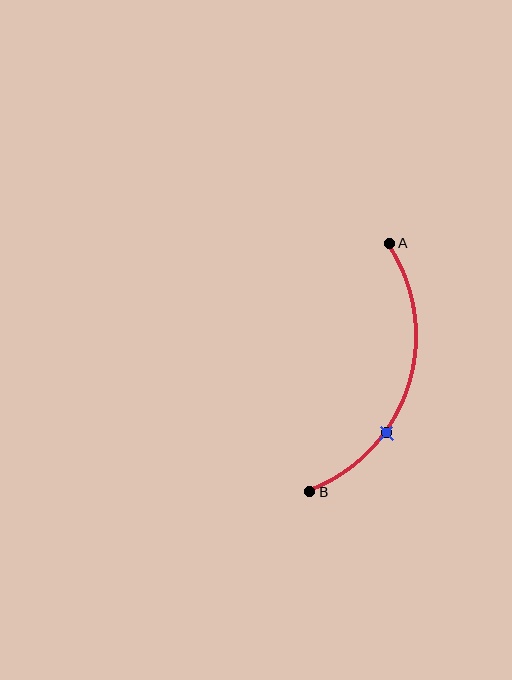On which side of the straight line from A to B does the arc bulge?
The arc bulges to the right of the straight line connecting A and B.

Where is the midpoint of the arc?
The arc midpoint is the point on the curve farthest from the straight line joining A and B. It sits to the right of that line.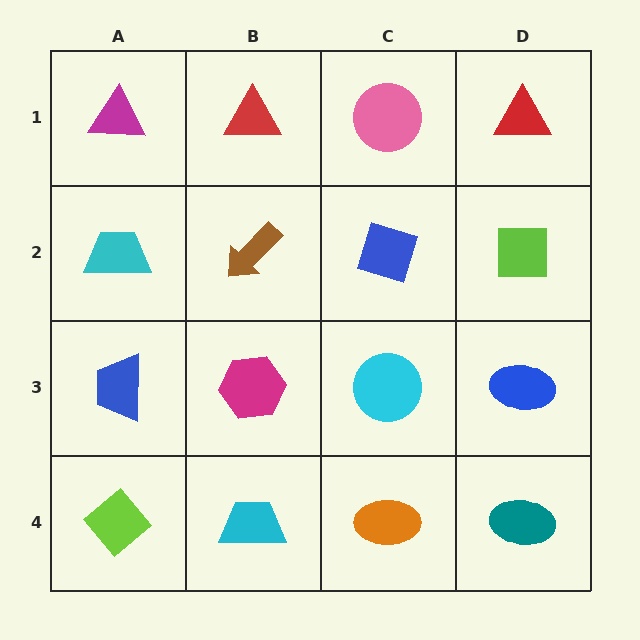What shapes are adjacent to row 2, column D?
A red triangle (row 1, column D), a blue ellipse (row 3, column D), a blue diamond (row 2, column C).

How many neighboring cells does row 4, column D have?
2.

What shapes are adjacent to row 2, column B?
A red triangle (row 1, column B), a magenta hexagon (row 3, column B), a cyan trapezoid (row 2, column A), a blue diamond (row 2, column C).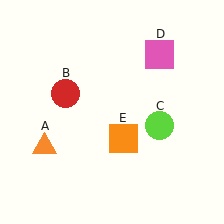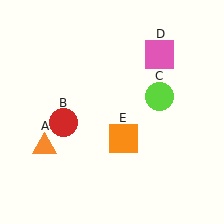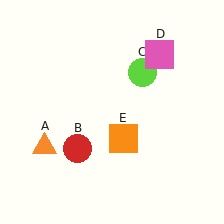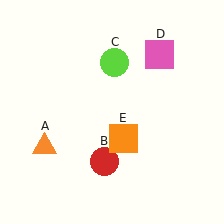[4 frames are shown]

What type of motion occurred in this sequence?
The red circle (object B), lime circle (object C) rotated counterclockwise around the center of the scene.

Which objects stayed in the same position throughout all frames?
Orange triangle (object A) and pink square (object D) and orange square (object E) remained stationary.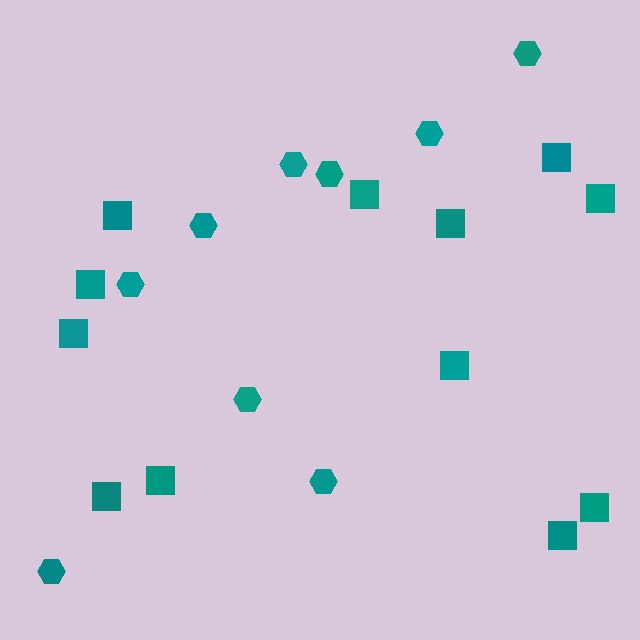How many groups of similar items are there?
There are 2 groups: one group of hexagons (9) and one group of squares (12).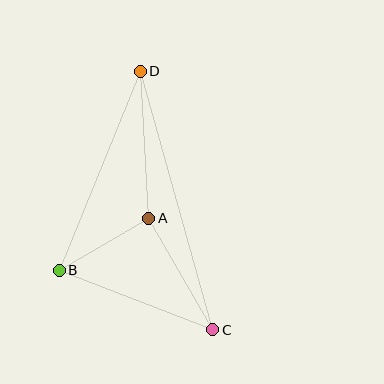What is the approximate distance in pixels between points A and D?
The distance between A and D is approximately 147 pixels.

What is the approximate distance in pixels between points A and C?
The distance between A and C is approximately 129 pixels.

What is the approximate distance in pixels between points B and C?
The distance between B and C is approximately 165 pixels.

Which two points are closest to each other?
Points A and B are closest to each other.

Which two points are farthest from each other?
Points C and D are farthest from each other.